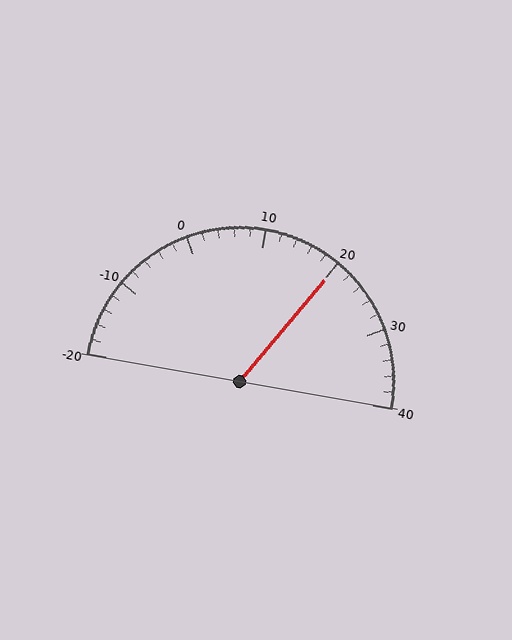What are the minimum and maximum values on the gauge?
The gauge ranges from -20 to 40.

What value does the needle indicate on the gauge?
The needle indicates approximately 20.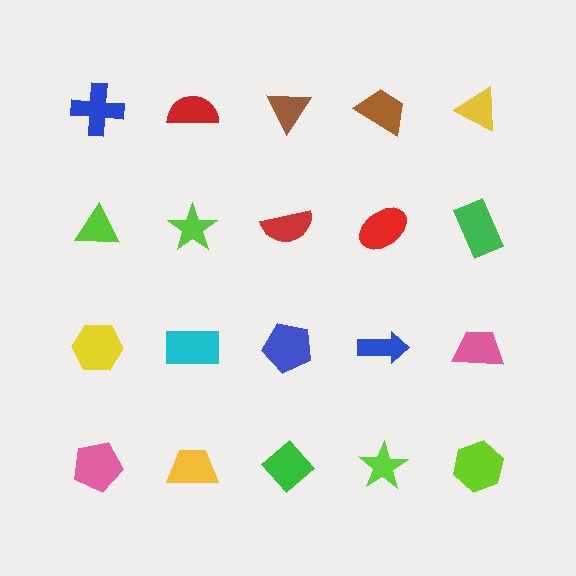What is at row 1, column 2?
A red semicircle.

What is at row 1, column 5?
A yellow triangle.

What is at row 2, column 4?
A red ellipse.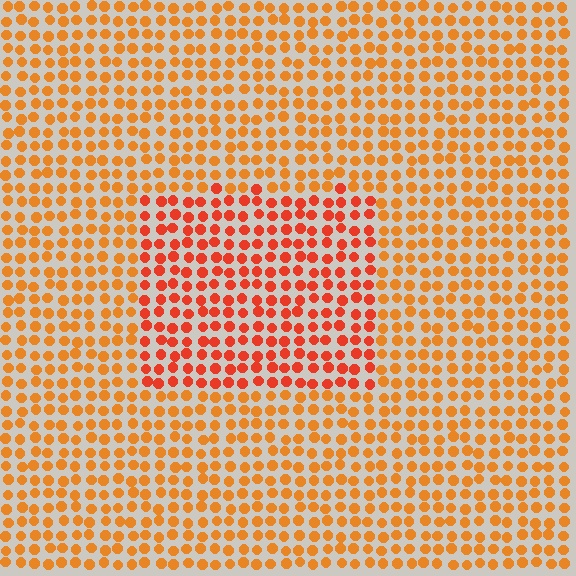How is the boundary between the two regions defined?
The boundary is defined purely by a slight shift in hue (about 24 degrees). Spacing, size, and orientation are identical on both sides.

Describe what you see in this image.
The image is filled with small orange elements in a uniform arrangement. A rectangle-shaped region is visible where the elements are tinted to a slightly different hue, forming a subtle color boundary.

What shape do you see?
I see a rectangle.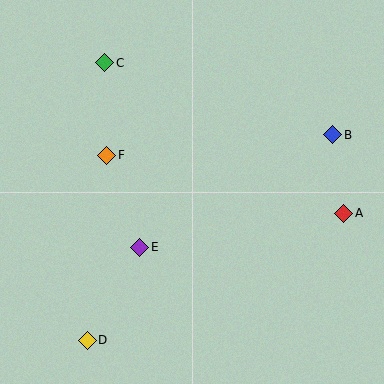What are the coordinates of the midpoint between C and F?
The midpoint between C and F is at (106, 109).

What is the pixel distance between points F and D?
The distance between F and D is 186 pixels.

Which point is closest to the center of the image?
Point E at (140, 247) is closest to the center.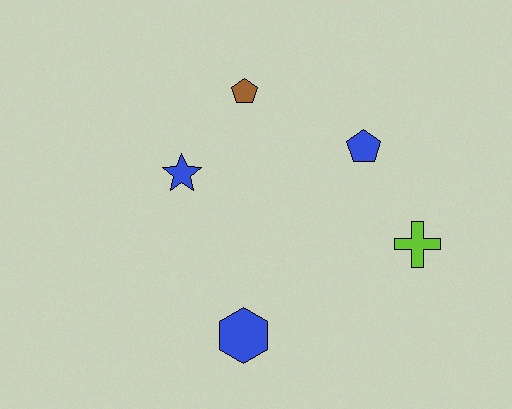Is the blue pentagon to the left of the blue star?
No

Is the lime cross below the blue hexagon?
No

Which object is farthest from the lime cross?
The blue star is farthest from the lime cross.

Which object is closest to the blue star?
The brown pentagon is closest to the blue star.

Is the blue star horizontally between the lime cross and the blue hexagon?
No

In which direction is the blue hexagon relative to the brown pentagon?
The blue hexagon is below the brown pentagon.